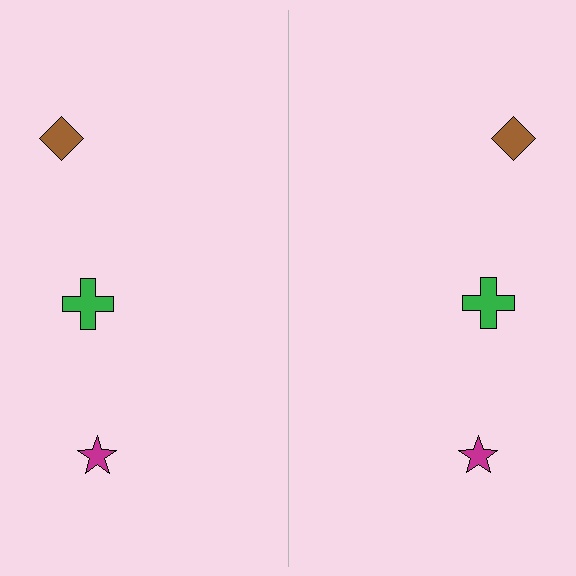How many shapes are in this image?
There are 6 shapes in this image.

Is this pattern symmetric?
Yes, this pattern has bilateral (reflection) symmetry.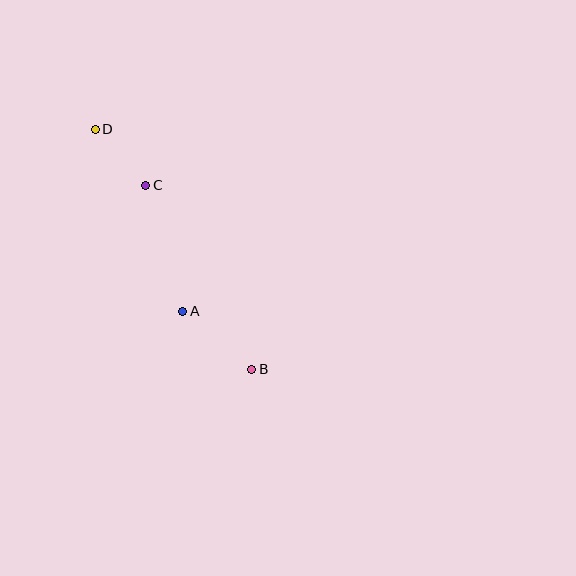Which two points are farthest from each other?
Points B and D are farthest from each other.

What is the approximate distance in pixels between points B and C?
The distance between B and C is approximately 212 pixels.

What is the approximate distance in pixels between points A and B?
The distance between A and B is approximately 90 pixels.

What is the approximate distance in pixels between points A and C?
The distance between A and C is approximately 132 pixels.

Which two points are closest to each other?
Points C and D are closest to each other.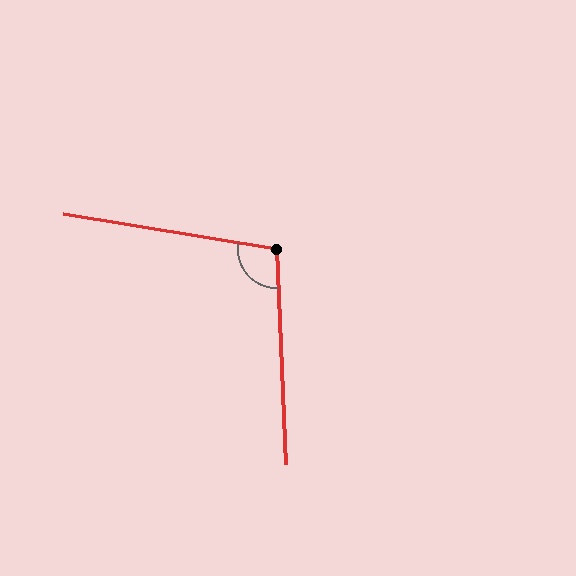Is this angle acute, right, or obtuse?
It is obtuse.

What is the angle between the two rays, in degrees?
Approximately 102 degrees.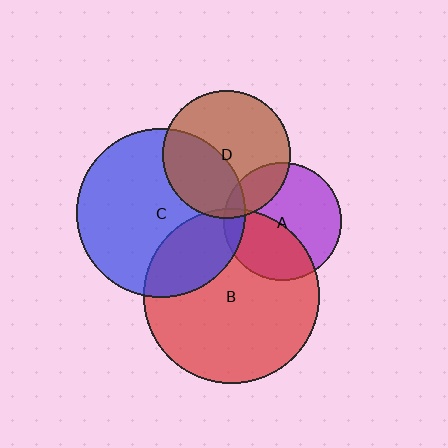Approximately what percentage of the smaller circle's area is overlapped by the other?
Approximately 10%.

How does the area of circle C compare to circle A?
Approximately 2.0 times.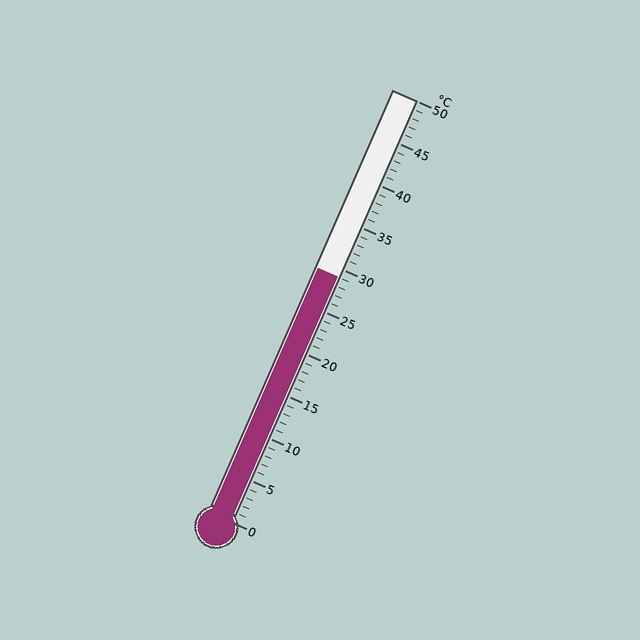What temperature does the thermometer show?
The thermometer shows approximately 29°C.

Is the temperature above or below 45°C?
The temperature is below 45°C.